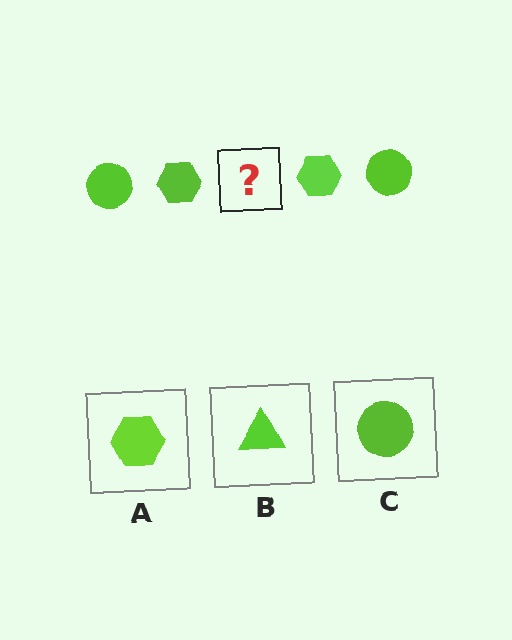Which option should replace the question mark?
Option C.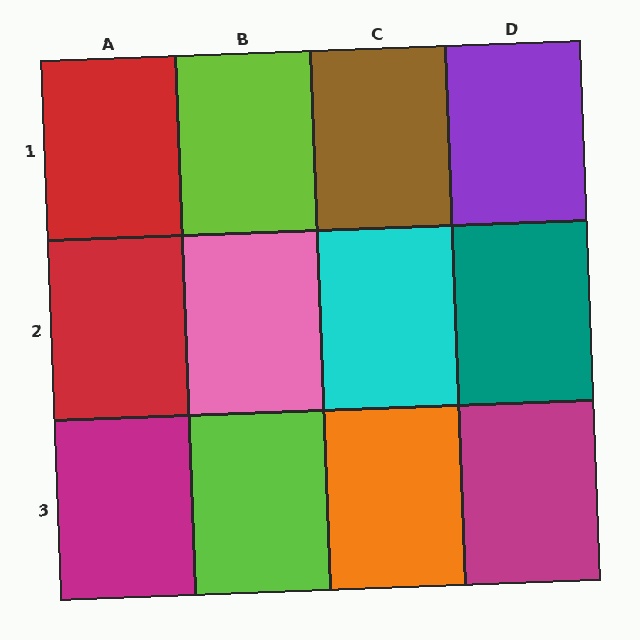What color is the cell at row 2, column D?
Teal.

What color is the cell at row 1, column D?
Purple.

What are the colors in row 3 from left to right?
Magenta, lime, orange, magenta.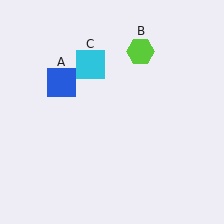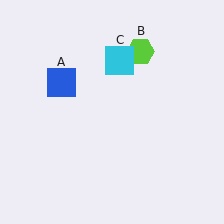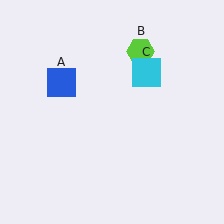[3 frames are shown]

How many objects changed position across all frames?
1 object changed position: cyan square (object C).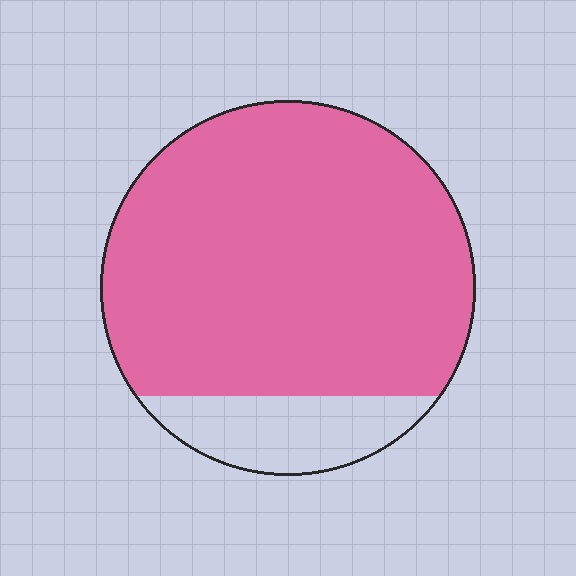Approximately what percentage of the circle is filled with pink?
Approximately 85%.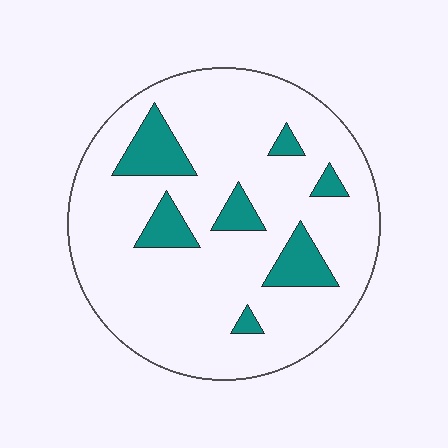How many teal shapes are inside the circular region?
7.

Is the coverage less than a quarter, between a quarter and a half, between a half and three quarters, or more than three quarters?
Less than a quarter.